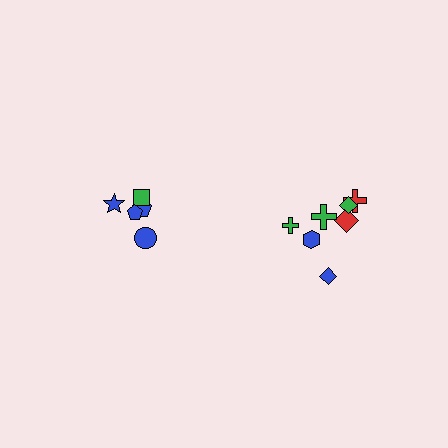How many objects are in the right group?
There are 7 objects.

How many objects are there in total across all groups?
There are 12 objects.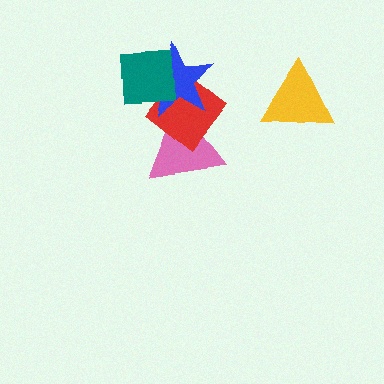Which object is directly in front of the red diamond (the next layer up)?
The blue star is directly in front of the red diamond.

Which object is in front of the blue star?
The teal square is in front of the blue star.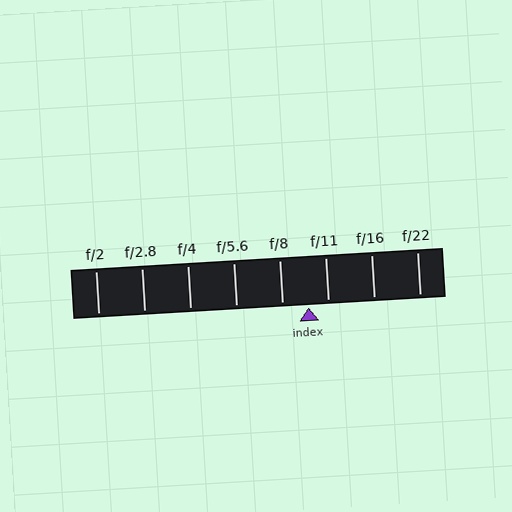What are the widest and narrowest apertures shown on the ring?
The widest aperture shown is f/2 and the narrowest is f/22.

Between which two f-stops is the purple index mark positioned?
The index mark is between f/8 and f/11.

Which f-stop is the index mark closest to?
The index mark is closest to f/11.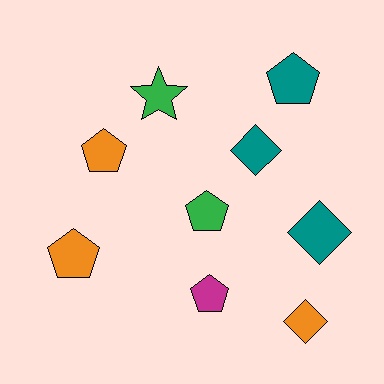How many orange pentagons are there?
There are 2 orange pentagons.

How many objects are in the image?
There are 9 objects.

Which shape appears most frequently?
Pentagon, with 5 objects.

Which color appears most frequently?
Teal, with 3 objects.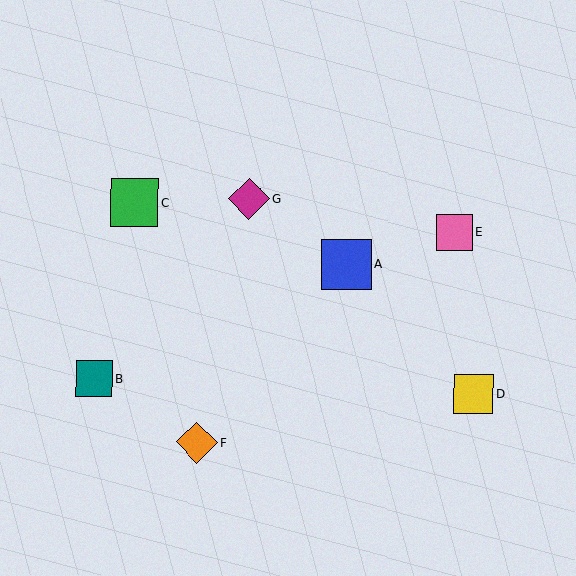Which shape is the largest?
The blue square (labeled A) is the largest.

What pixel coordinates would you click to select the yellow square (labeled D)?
Click at (474, 394) to select the yellow square D.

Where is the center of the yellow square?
The center of the yellow square is at (474, 394).